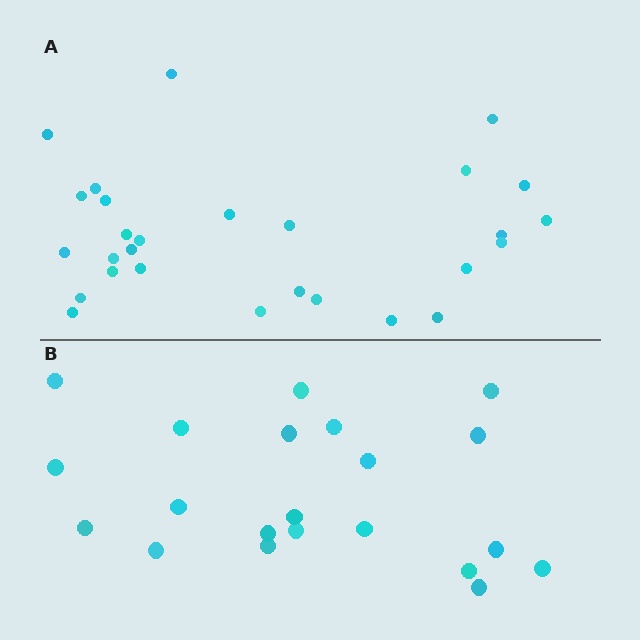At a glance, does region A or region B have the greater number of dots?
Region A (the top region) has more dots.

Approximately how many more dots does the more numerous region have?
Region A has roughly 8 or so more dots than region B.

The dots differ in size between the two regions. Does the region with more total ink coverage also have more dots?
No. Region B has more total ink coverage because its dots are larger, but region A actually contains more individual dots. Total area can be misleading — the number of items is what matters here.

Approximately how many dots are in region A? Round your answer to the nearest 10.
About 30 dots. (The exact count is 28, which rounds to 30.)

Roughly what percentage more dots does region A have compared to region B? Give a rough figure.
About 35% more.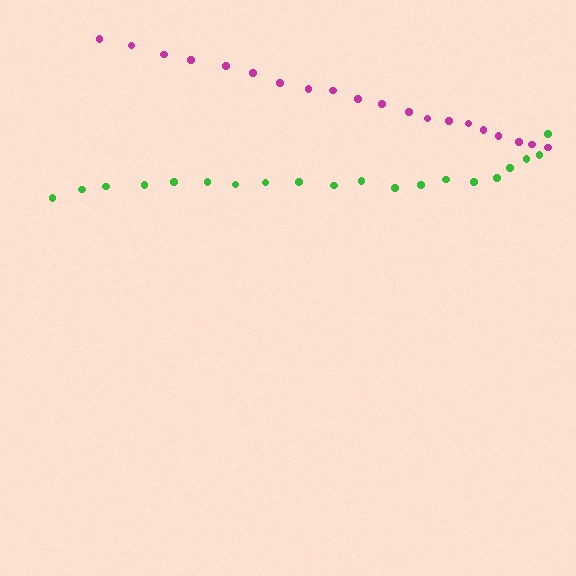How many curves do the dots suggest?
There are 2 distinct paths.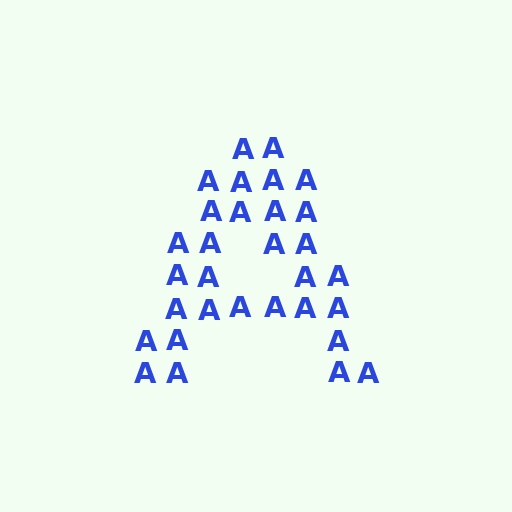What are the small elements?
The small elements are letter A's.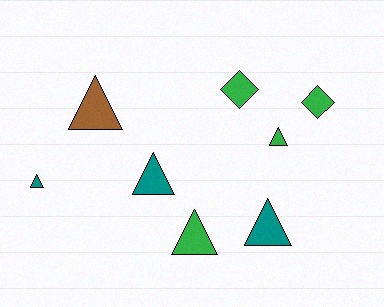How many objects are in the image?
There are 8 objects.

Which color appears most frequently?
Green, with 4 objects.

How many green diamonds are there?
There are 2 green diamonds.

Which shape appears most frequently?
Triangle, with 6 objects.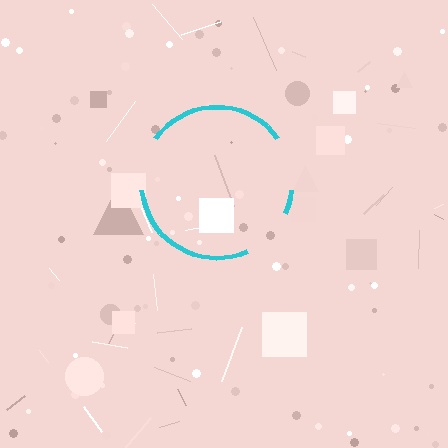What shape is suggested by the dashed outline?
The dashed outline suggests a circle.